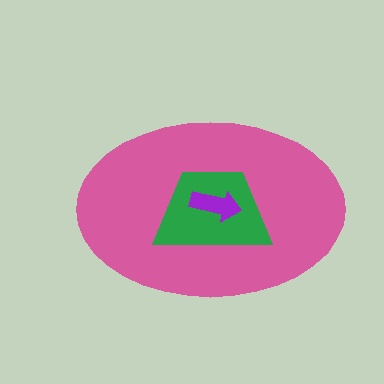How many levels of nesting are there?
3.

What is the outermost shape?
The pink ellipse.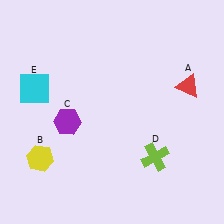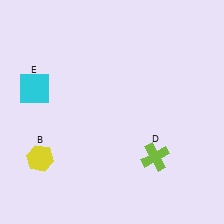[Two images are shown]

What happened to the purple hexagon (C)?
The purple hexagon (C) was removed in Image 2. It was in the bottom-left area of Image 1.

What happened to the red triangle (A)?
The red triangle (A) was removed in Image 2. It was in the top-right area of Image 1.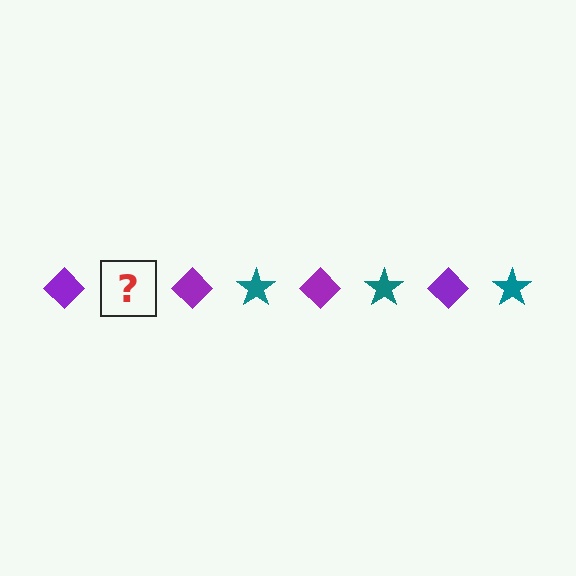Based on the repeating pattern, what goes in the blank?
The blank should be a teal star.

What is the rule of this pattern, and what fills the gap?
The rule is that the pattern alternates between purple diamond and teal star. The gap should be filled with a teal star.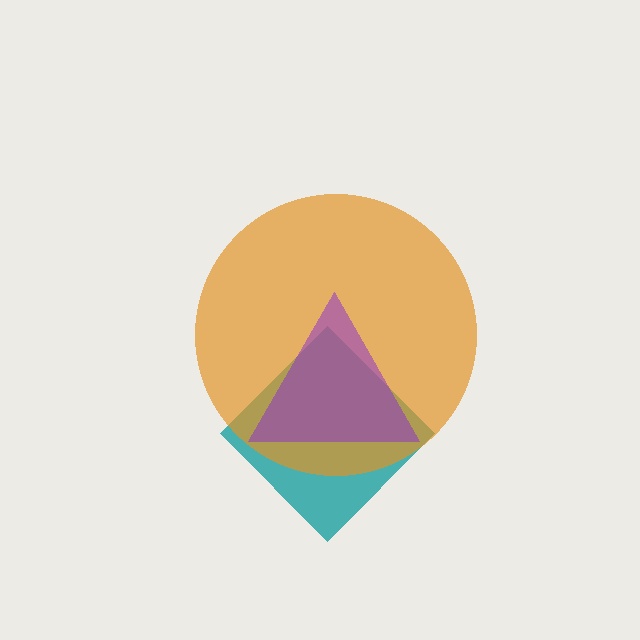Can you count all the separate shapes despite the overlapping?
Yes, there are 3 separate shapes.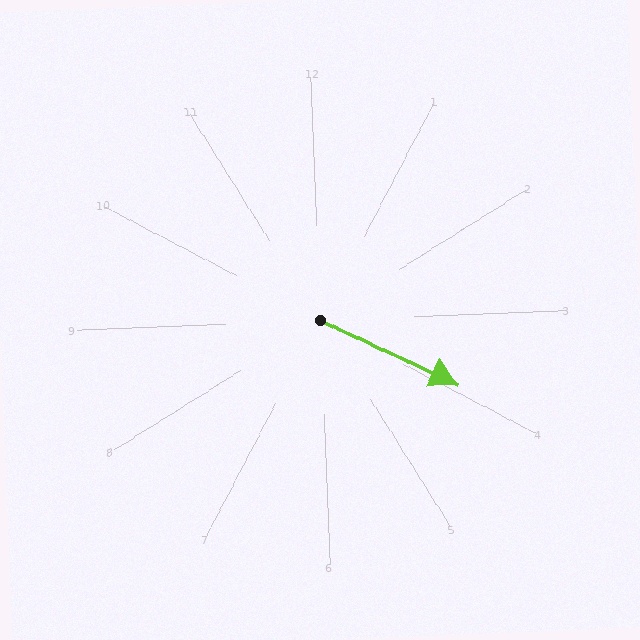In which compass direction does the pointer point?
Southeast.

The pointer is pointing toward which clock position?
Roughly 4 o'clock.